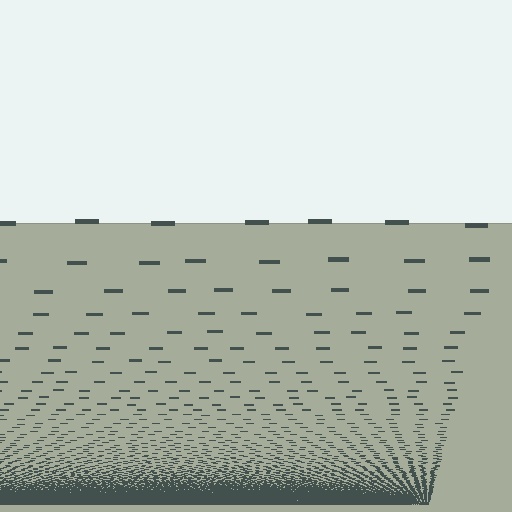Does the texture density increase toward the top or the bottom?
Density increases toward the bottom.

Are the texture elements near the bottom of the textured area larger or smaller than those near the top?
Smaller. The gradient is inverted — elements near the bottom are smaller and denser.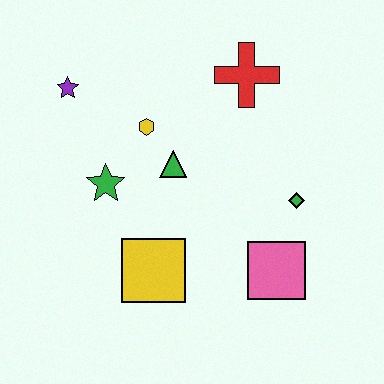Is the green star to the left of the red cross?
Yes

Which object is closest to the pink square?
The green diamond is closest to the pink square.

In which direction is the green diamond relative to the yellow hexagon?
The green diamond is to the right of the yellow hexagon.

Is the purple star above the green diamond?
Yes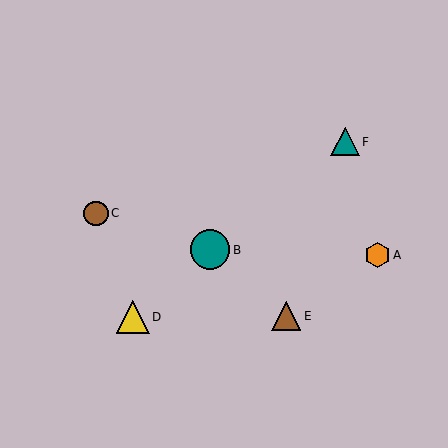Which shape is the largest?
The teal circle (labeled B) is the largest.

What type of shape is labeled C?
Shape C is a brown circle.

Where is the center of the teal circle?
The center of the teal circle is at (210, 250).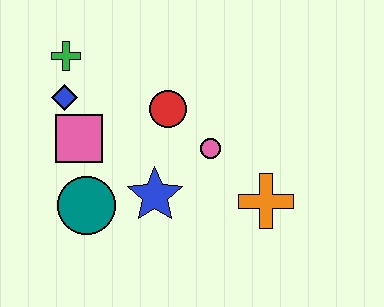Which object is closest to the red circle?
The pink circle is closest to the red circle.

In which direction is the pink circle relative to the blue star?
The pink circle is to the right of the blue star.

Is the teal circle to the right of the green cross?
Yes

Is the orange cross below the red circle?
Yes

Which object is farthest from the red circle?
The orange cross is farthest from the red circle.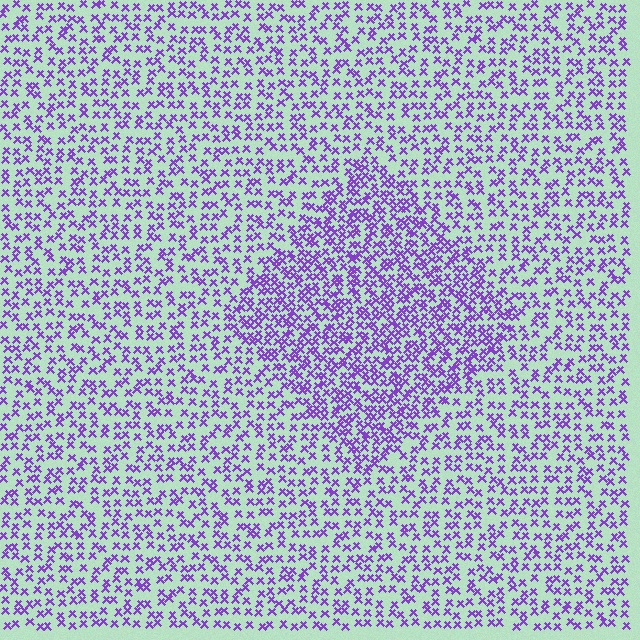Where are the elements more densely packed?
The elements are more densely packed inside the diamond boundary.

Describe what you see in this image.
The image contains small purple elements arranged at two different densities. A diamond-shaped region is visible where the elements are more densely packed than the surrounding area.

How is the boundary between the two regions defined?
The boundary is defined by a change in element density (approximately 1.8x ratio). All elements are the same color, size, and shape.